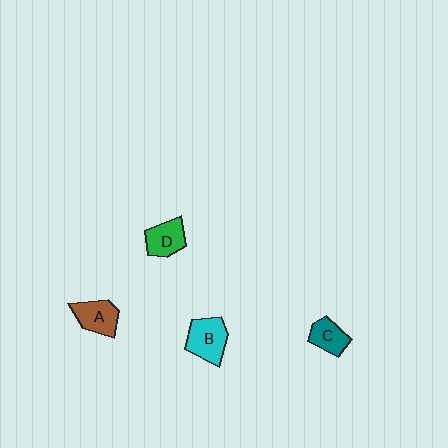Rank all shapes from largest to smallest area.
From largest to smallest: B (cyan), A (brown), D (green), C (teal).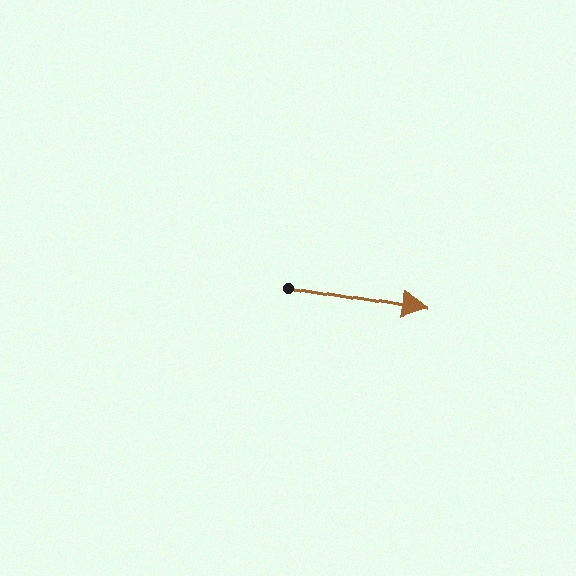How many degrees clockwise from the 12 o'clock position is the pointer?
Approximately 100 degrees.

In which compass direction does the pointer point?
East.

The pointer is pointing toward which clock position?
Roughly 3 o'clock.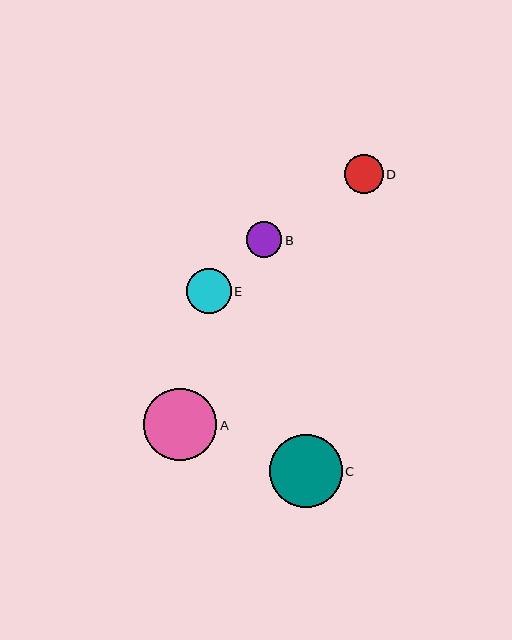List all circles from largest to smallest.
From largest to smallest: C, A, E, D, B.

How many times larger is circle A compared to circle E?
Circle A is approximately 1.6 times the size of circle E.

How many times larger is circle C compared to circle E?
Circle C is approximately 1.6 times the size of circle E.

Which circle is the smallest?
Circle B is the smallest with a size of approximately 36 pixels.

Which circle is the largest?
Circle C is the largest with a size of approximately 73 pixels.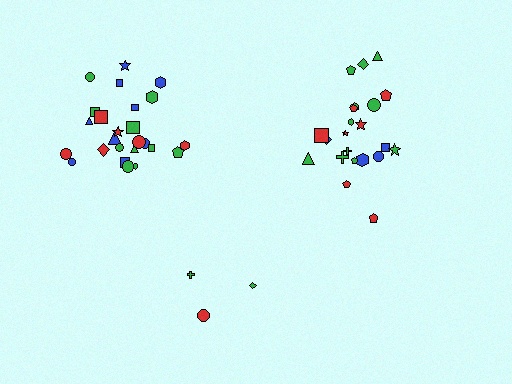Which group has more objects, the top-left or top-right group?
The top-left group.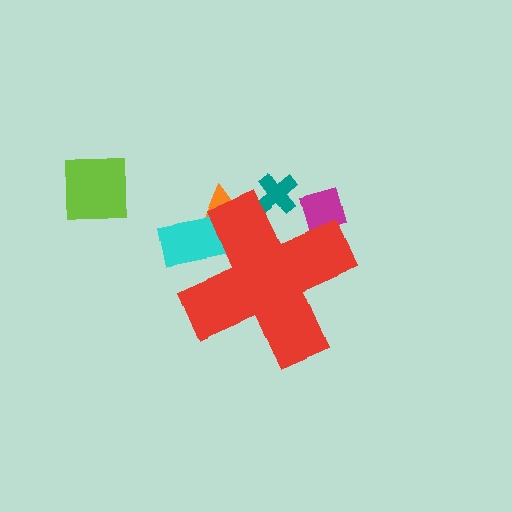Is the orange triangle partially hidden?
Yes, the orange triangle is partially hidden behind the red cross.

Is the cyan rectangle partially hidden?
Yes, the cyan rectangle is partially hidden behind the red cross.